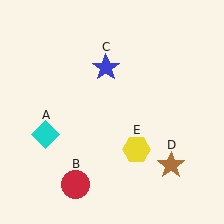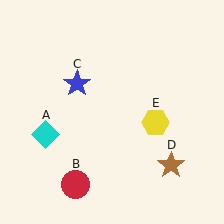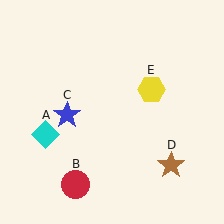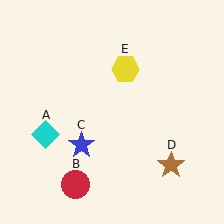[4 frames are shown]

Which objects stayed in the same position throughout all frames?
Cyan diamond (object A) and red circle (object B) and brown star (object D) remained stationary.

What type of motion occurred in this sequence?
The blue star (object C), yellow hexagon (object E) rotated counterclockwise around the center of the scene.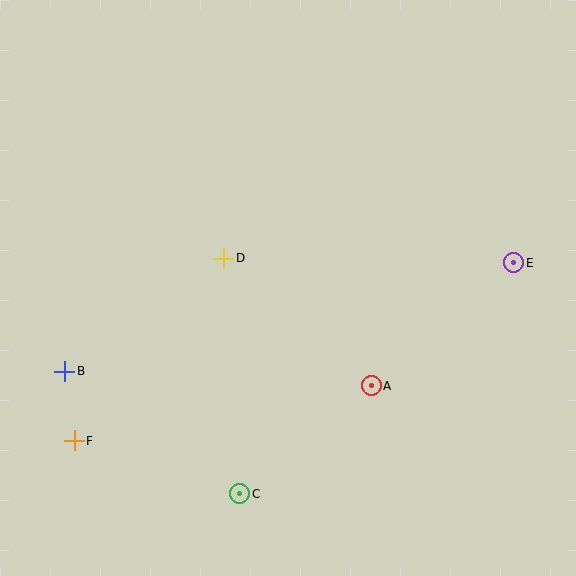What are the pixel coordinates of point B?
Point B is at (65, 371).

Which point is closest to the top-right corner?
Point E is closest to the top-right corner.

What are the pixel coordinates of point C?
Point C is at (240, 494).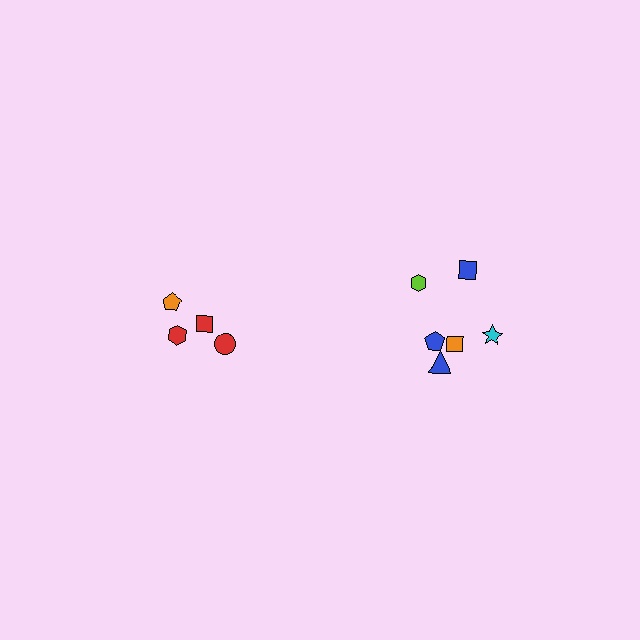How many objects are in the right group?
There are 6 objects.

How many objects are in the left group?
There are 4 objects.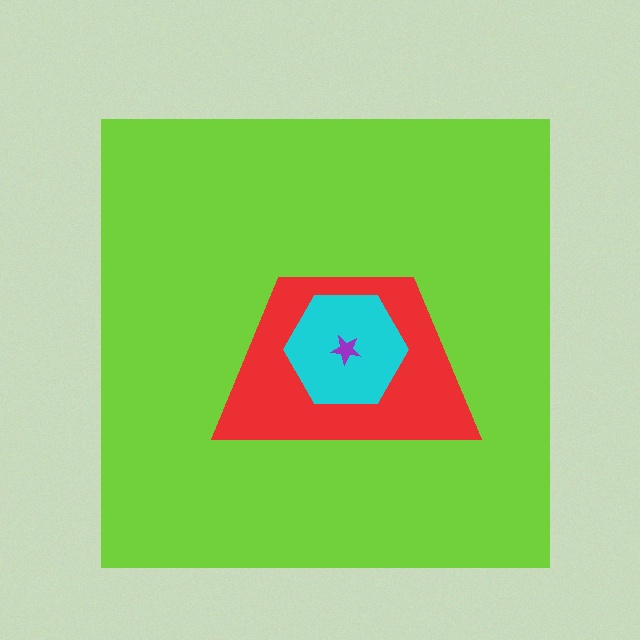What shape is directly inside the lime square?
The red trapezoid.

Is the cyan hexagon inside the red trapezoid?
Yes.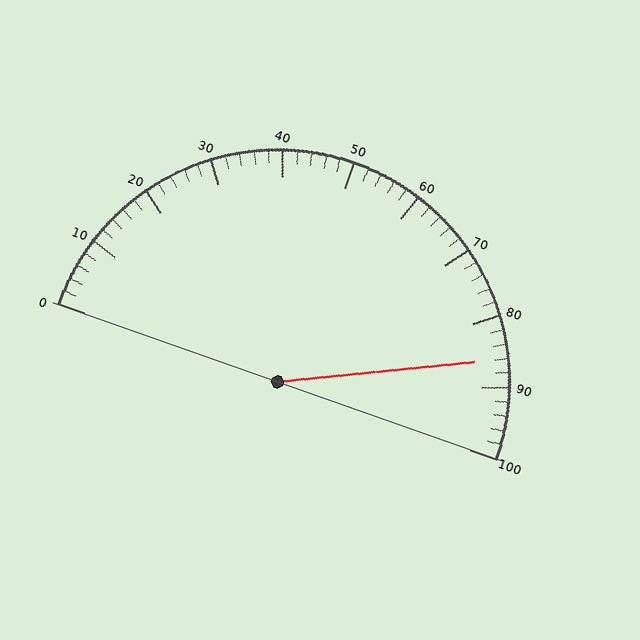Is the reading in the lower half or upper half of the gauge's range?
The reading is in the upper half of the range (0 to 100).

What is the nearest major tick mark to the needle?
The nearest major tick mark is 90.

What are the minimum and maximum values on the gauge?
The gauge ranges from 0 to 100.